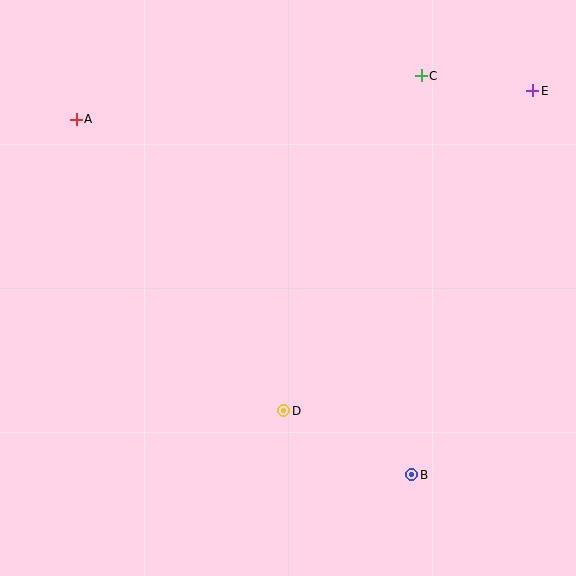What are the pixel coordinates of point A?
Point A is at (76, 119).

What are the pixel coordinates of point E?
Point E is at (533, 91).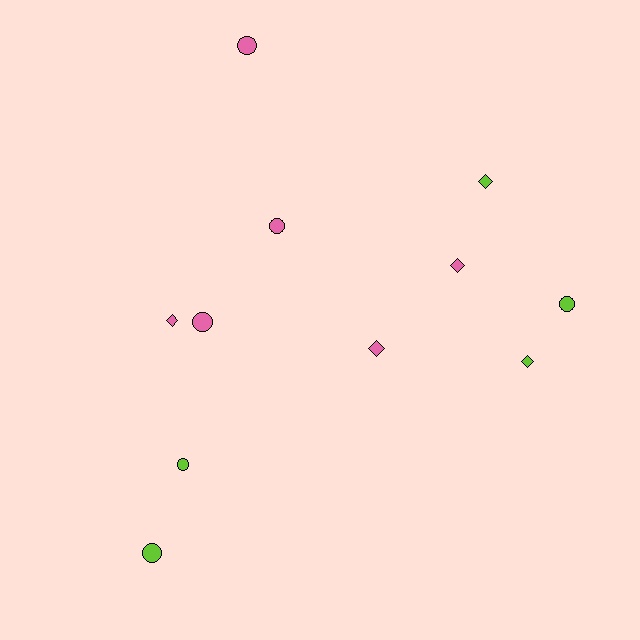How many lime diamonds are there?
There are 2 lime diamonds.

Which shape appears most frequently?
Circle, with 6 objects.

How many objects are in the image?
There are 11 objects.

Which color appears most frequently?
Pink, with 6 objects.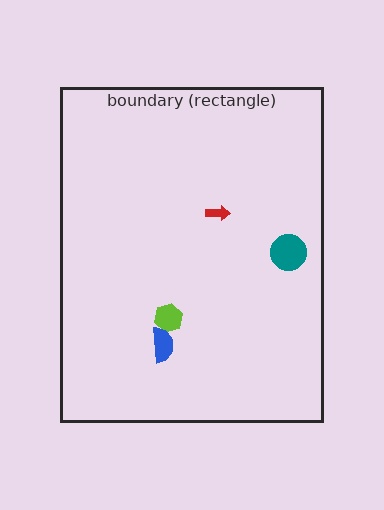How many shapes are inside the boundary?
4 inside, 0 outside.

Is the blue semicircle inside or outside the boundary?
Inside.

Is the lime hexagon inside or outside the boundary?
Inside.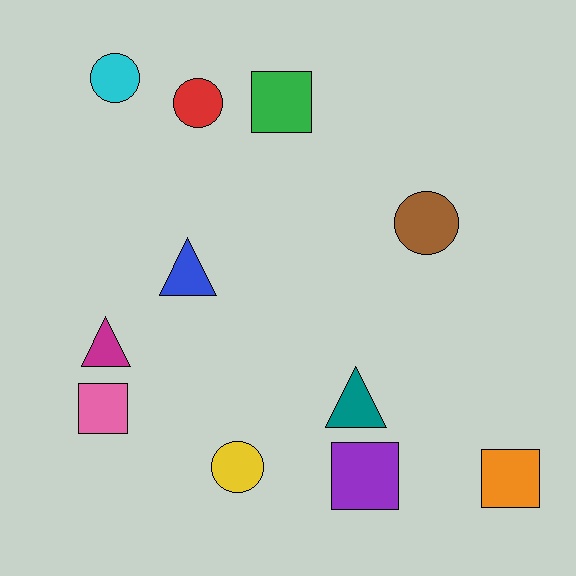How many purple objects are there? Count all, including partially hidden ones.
There is 1 purple object.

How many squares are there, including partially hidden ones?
There are 4 squares.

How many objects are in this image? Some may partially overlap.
There are 11 objects.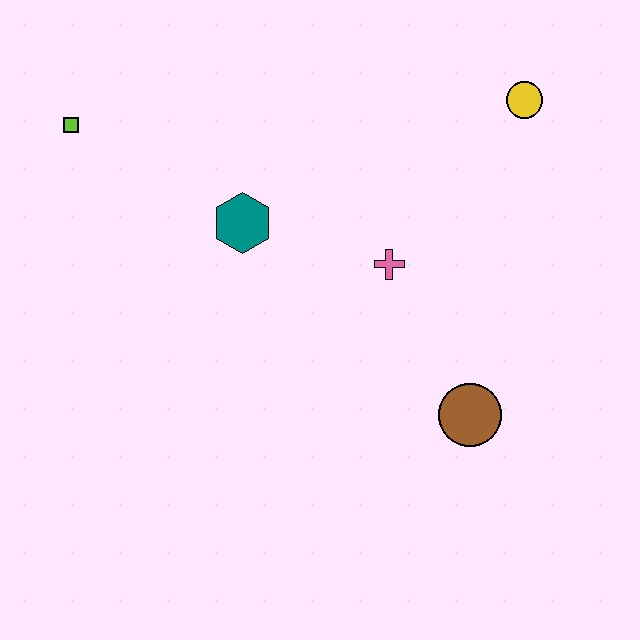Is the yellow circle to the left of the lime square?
No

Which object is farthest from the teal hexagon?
The yellow circle is farthest from the teal hexagon.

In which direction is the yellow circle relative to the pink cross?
The yellow circle is above the pink cross.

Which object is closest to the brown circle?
The pink cross is closest to the brown circle.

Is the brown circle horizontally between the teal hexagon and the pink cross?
No